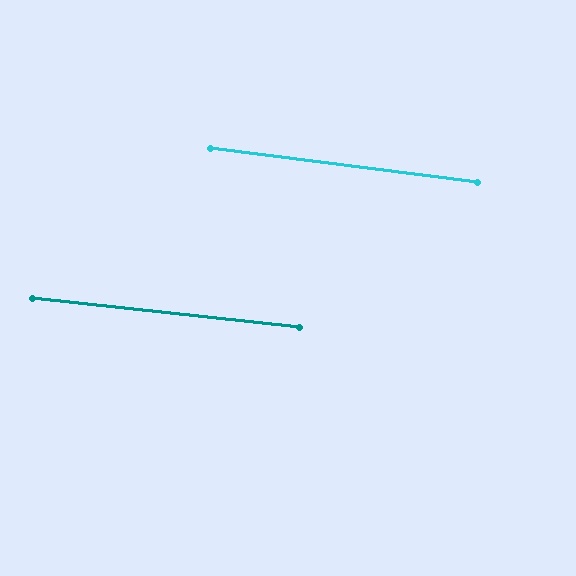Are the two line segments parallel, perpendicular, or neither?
Parallel — their directions differ by only 0.9°.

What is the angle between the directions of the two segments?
Approximately 1 degree.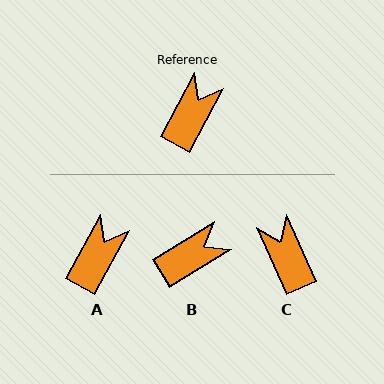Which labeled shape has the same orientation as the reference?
A.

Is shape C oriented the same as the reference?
No, it is off by about 52 degrees.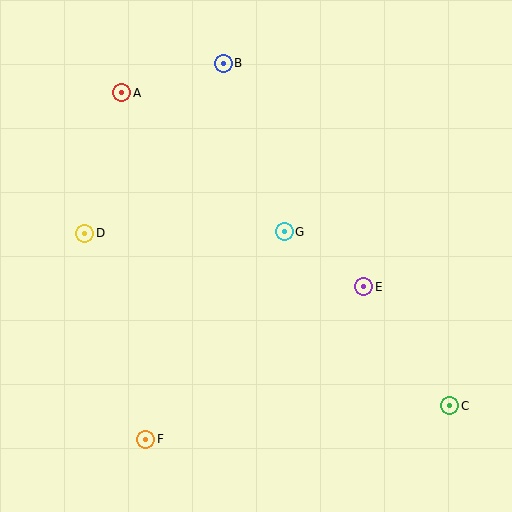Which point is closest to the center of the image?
Point G at (284, 232) is closest to the center.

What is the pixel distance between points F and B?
The distance between F and B is 384 pixels.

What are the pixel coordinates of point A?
Point A is at (122, 93).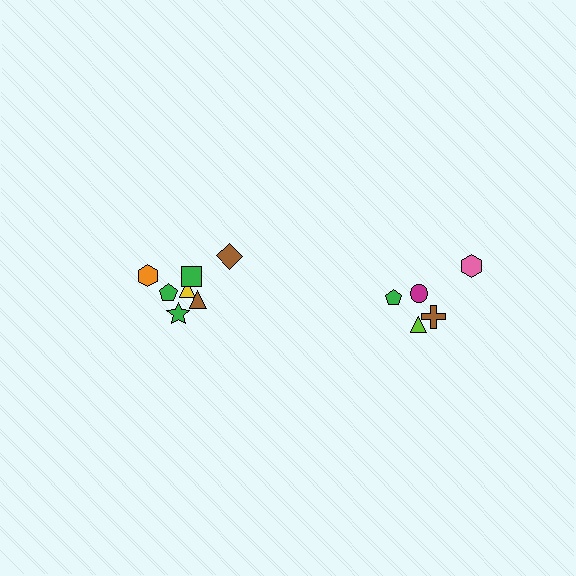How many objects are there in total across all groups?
There are 12 objects.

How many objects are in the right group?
There are 5 objects.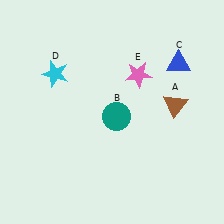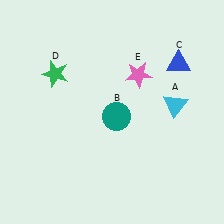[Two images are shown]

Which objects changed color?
A changed from brown to cyan. D changed from cyan to green.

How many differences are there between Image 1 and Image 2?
There are 2 differences between the two images.